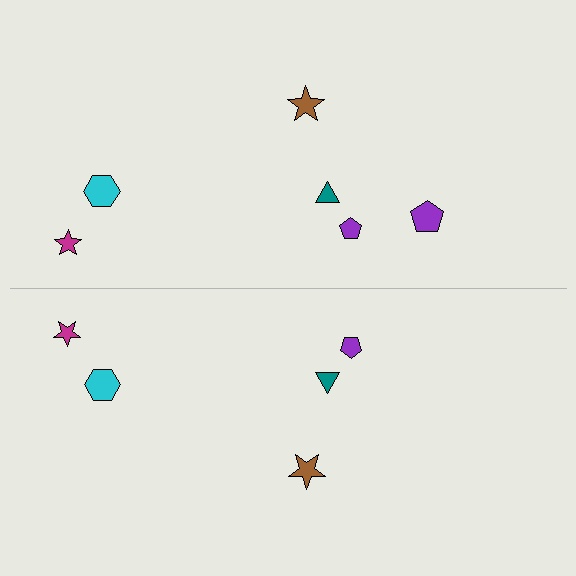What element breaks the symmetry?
A purple pentagon is missing from the bottom side.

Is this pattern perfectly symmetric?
No, the pattern is not perfectly symmetric. A purple pentagon is missing from the bottom side.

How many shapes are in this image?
There are 11 shapes in this image.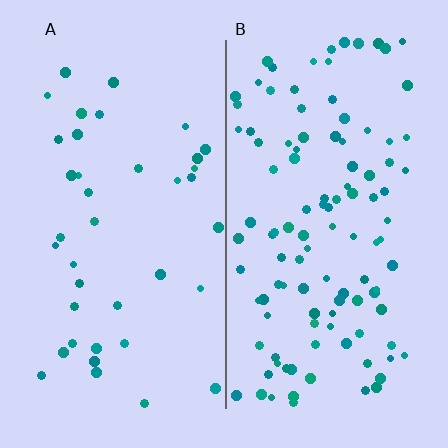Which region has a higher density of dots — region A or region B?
B (the right).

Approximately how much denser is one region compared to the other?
Approximately 2.8× — region B over region A.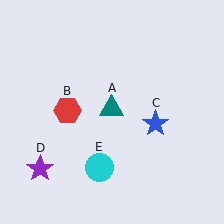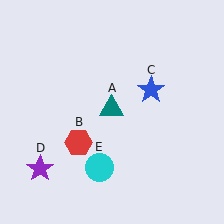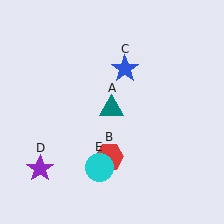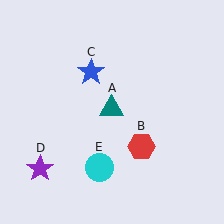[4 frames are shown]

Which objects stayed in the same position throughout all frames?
Teal triangle (object A) and purple star (object D) and cyan circle (object E) remained stationary.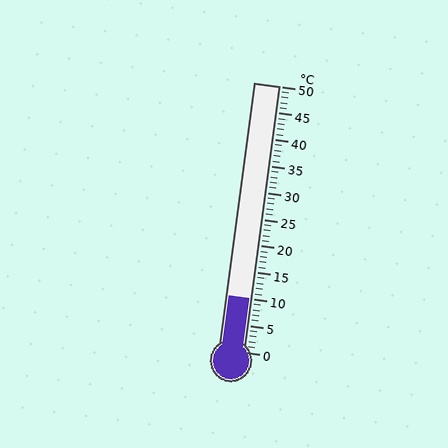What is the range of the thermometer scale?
The thermometer scale ranges from 0°C to 50°C.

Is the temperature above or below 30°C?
The temperature is below 30°C.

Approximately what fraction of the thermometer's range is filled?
The thermometer is filled to approximately 20% of its range.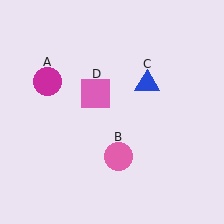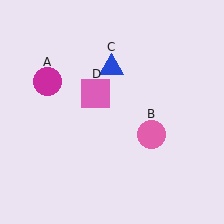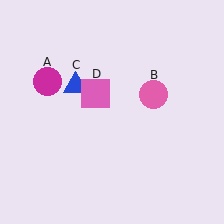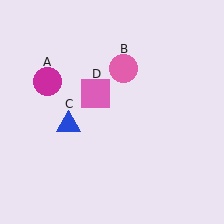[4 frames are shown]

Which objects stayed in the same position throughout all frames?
Magenta circle (object A) and pink square (object D) remained stationary.